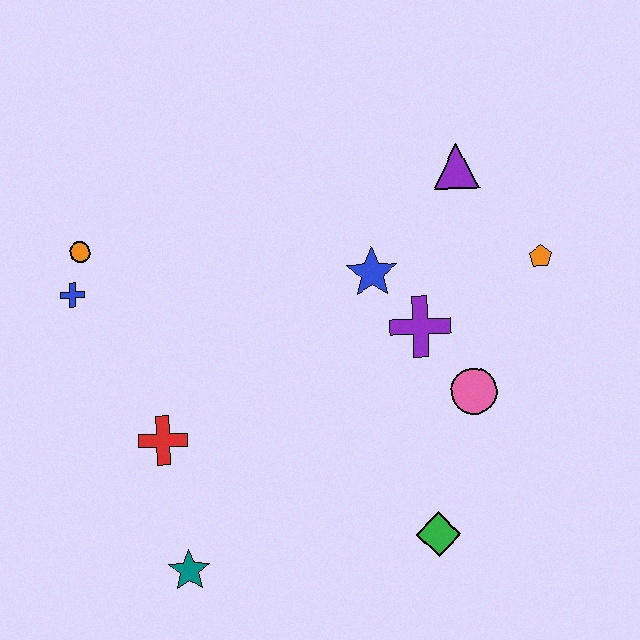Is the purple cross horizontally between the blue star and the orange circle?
No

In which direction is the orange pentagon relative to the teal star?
The orange pentagon is to the right of the teal star.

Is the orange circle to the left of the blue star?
Yes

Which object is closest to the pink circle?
The purple cross is closest to the pink circle.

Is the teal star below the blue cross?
Yes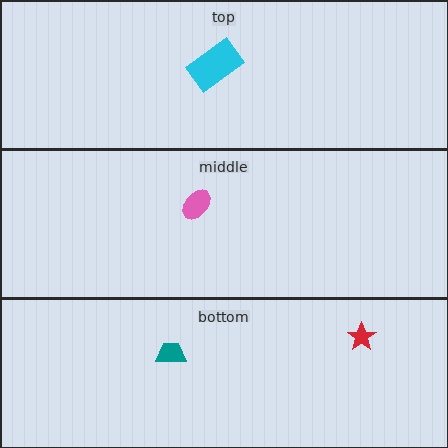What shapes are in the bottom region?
The red star, the teal trapezoid.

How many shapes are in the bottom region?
2.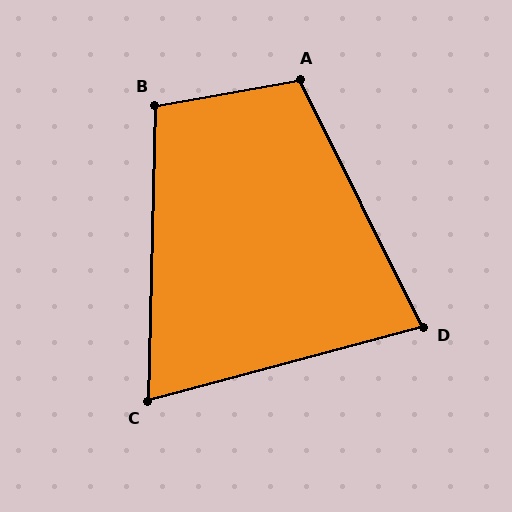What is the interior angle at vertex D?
Approximately 79 degrees (acute).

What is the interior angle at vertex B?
Approximately 101 degrees (obtuse).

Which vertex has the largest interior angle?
A, at approximately 106 degrees.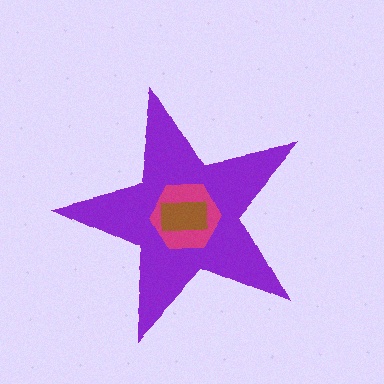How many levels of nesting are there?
3.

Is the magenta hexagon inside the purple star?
Yes.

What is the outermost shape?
The purple star.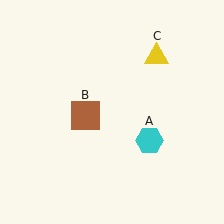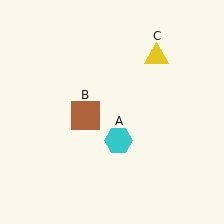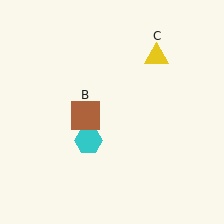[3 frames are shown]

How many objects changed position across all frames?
1 object changed position: cyan hexagon (object A).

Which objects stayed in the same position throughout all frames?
Brown square (object B) and yellow triangle (object C) remained stationary.